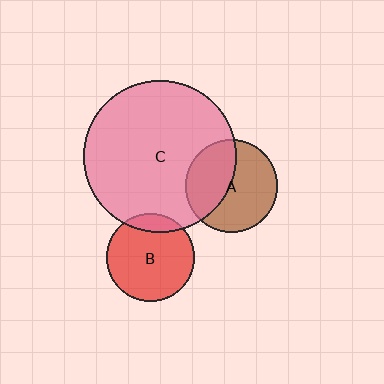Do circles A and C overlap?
Yes.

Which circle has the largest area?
Circle C (pink).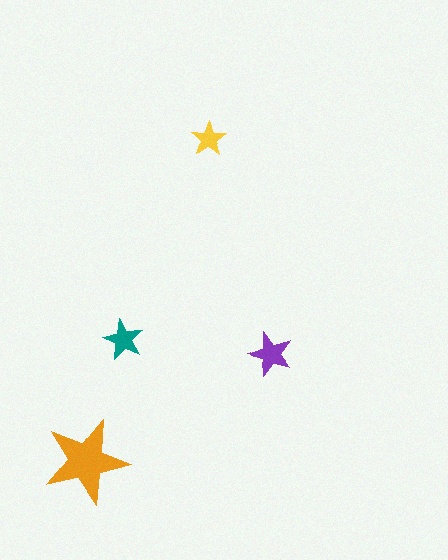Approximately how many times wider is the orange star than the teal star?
About 2 times wider.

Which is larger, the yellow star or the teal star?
The teal one.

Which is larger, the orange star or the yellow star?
The orange one.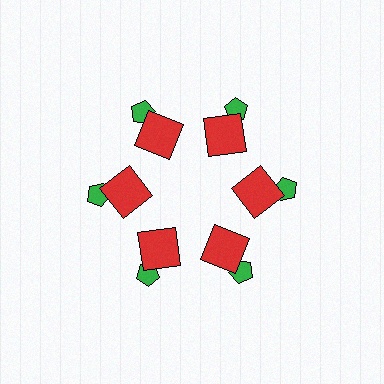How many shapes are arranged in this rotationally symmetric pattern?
There are 12 shapes, arranged in 6 groups of 2.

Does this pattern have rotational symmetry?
Yes, this pattern has 6-fold rotational symmetry. It looks the same after rotating 60 degrees around the center.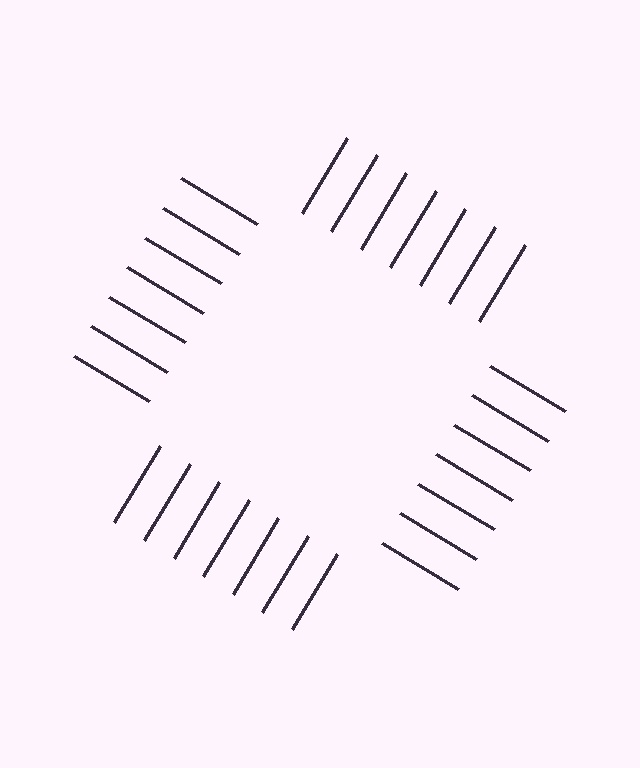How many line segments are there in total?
28 — 7 along each of the 4 edges.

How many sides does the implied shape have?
4 sides — the line-ends trace a square.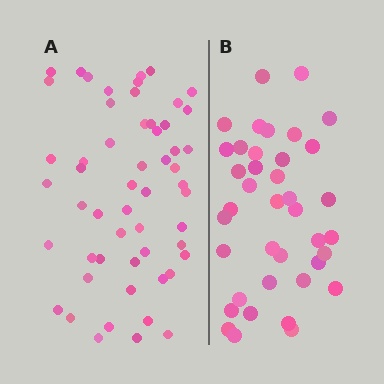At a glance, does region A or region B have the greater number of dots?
Region A (the left region) has more dots.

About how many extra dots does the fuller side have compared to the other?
Region A has approximately 15 more dots than region B.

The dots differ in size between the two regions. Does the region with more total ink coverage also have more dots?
No. Region B has more total ink coverage because its dots are larger, but region A actually contains more individual dots. Total area can be misleading — the number of items is what matters here.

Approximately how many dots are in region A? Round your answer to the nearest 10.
About 60 dots. (The exact count is 55, which rounds to 60.)